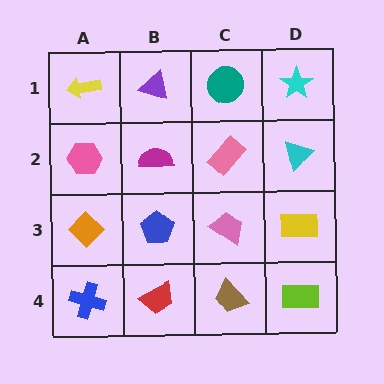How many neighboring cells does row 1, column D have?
2.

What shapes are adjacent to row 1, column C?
A pink rectangle (row 2, column C), a purple triangle (row 1, column B), a cyan star (row 1, column D).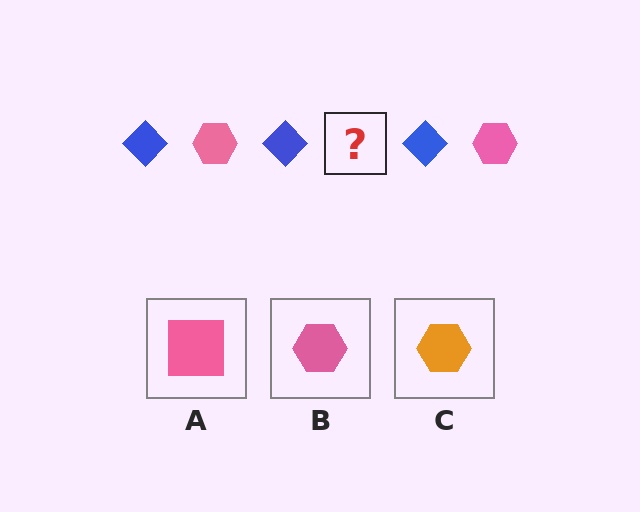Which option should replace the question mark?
Option B.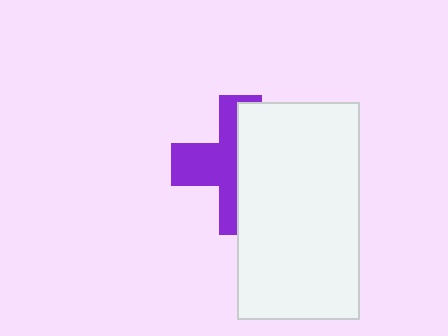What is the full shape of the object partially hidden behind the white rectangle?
The partially hidden object is a purple cross.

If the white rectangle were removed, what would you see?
You would see the complete purple cross.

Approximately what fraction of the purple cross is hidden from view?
Roughly 53% of the purple cross is hidden behind the white rectangle.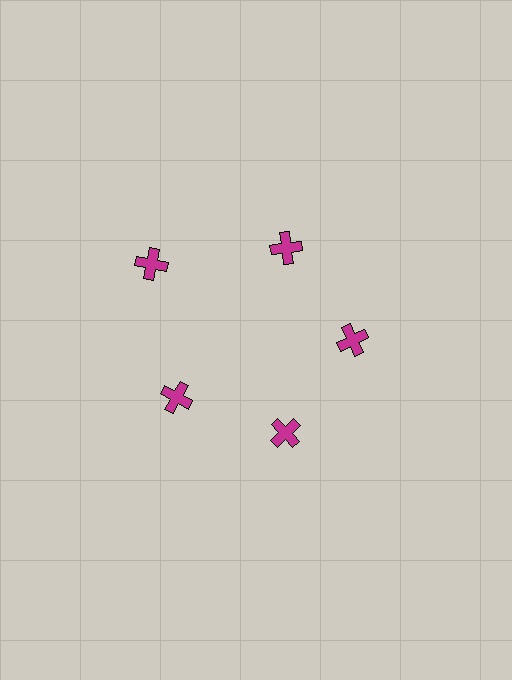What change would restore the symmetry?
The symmetry would be restored by moving it inward, back onto the ring so that all 5 crosses sit at equal angles and equal distance from the center.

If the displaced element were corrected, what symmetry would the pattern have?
It would have 5-fold rotational symmetry — the pattern would map onto itself every 72 degrees.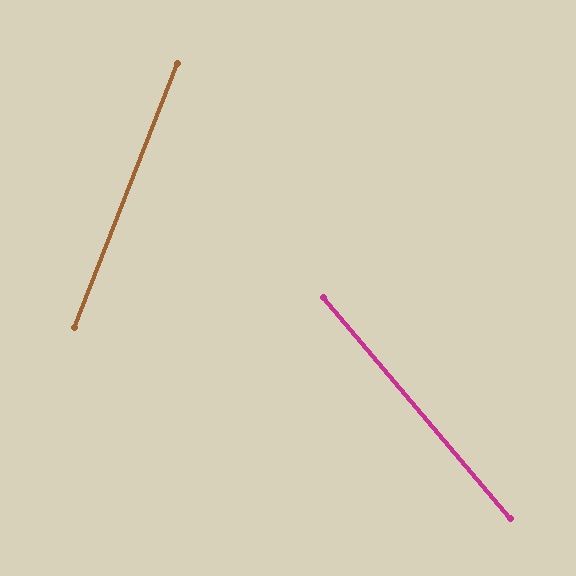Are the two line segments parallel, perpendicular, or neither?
Neither parallel nor perpendicular — they differ by about 62°.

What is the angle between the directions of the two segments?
Approximately 62 degrees.